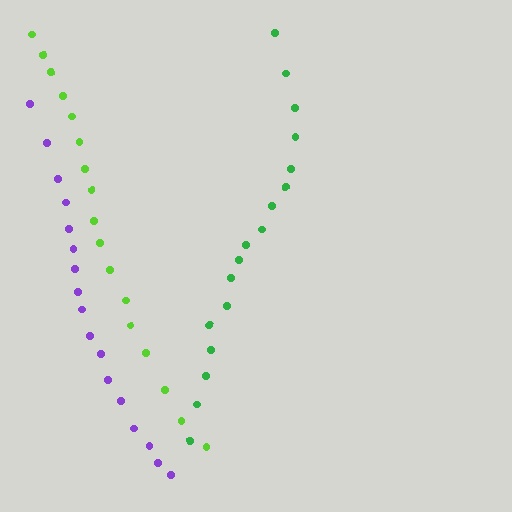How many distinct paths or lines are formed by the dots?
There are 3 distinct paths.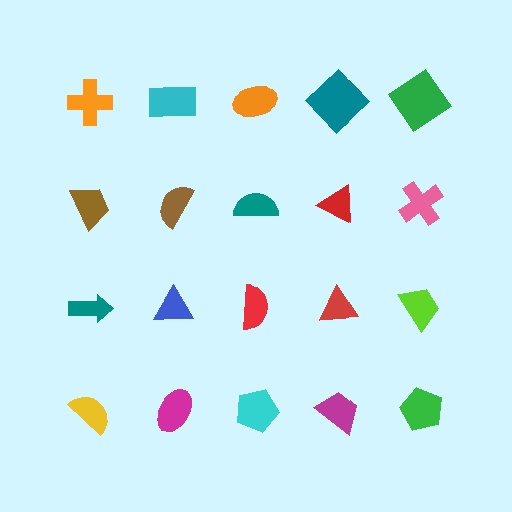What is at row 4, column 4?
A magenta trapezoid.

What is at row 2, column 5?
A pink cross.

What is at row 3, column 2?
A blue triangle.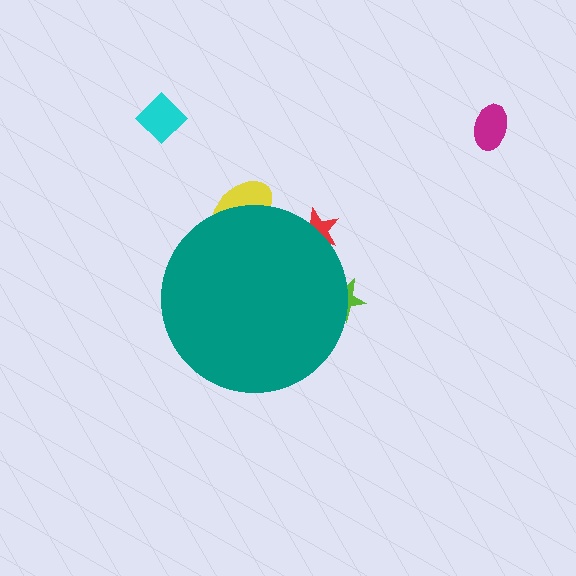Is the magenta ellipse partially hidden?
No, the magenta ellipse is fully visible.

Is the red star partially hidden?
Yes, the red star is partially hidden behind the teal circle.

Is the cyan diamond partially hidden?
No, the cyan diamond is fully visible.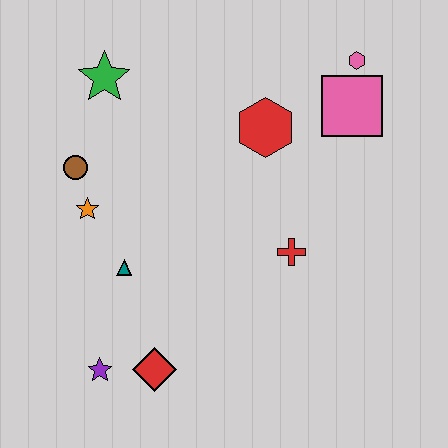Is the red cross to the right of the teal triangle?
Yes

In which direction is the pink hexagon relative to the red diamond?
The pink hexagon is above the red diamond.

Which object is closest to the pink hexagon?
The pink square is closest to the pink hexagon.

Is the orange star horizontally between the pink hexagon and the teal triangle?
No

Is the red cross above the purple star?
Yes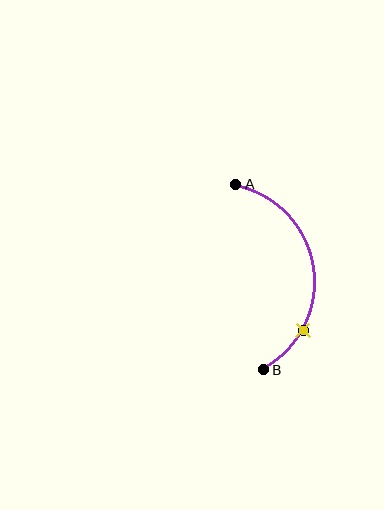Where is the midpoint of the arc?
The arc midpoint is the point on the curve farthest from the straight line joining A and B. It sits to the right of that line.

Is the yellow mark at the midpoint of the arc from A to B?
No. The yellow mark lies on the arc but is closer to endpoint B. The arc midpoint would be at the point on the curve equidistant along the arc from both A and B.